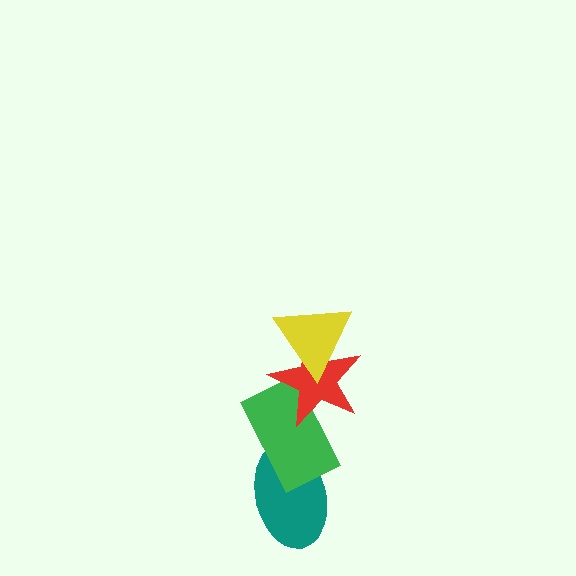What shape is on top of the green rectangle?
The red star is on top of the green rectangle.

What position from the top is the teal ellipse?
The teal ellipse is 4th from the top.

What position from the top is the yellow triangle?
The yellow triangle is 1st from the top.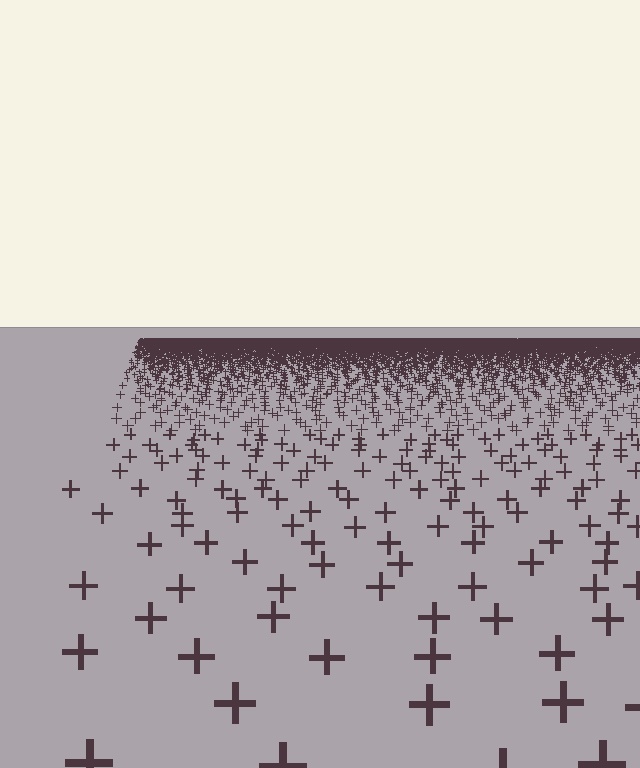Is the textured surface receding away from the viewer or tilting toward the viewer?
The surface is receding away from the viewer. Texture elements get smaller and denser toward the top.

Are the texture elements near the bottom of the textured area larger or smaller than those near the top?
Larger. Near the bottom, elements are closer to the viewer and appear at a bigger on-screen size.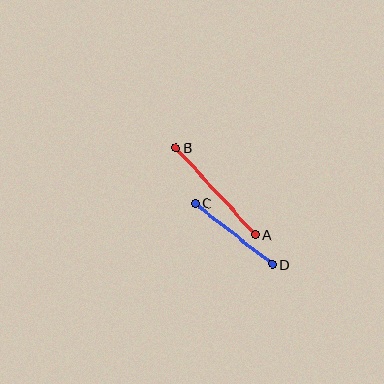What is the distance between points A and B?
The distance is approximately 117 pixels.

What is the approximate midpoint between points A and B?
The midpoint is at approximately (216, 191) pixels.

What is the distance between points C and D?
The distance is approximately 98 pixels.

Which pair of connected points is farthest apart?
Points A and B are farthest apart.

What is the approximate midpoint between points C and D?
The midpoint is at approximately (233, 234) pixels.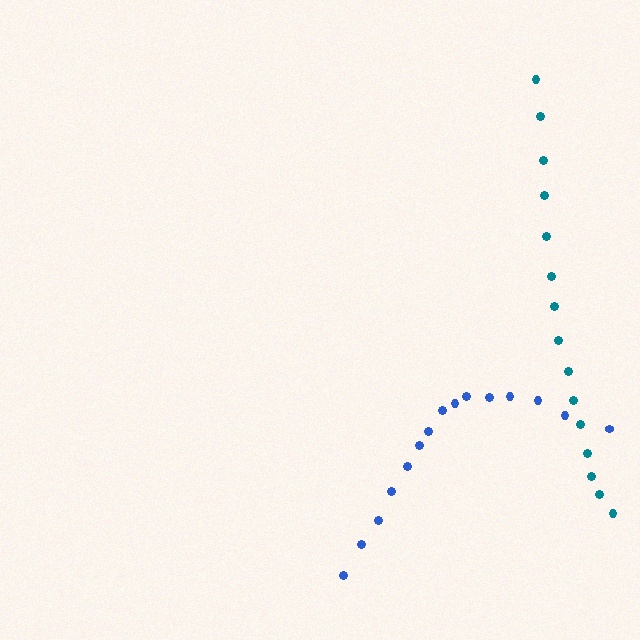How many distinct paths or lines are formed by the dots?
There are 2 distinct paths.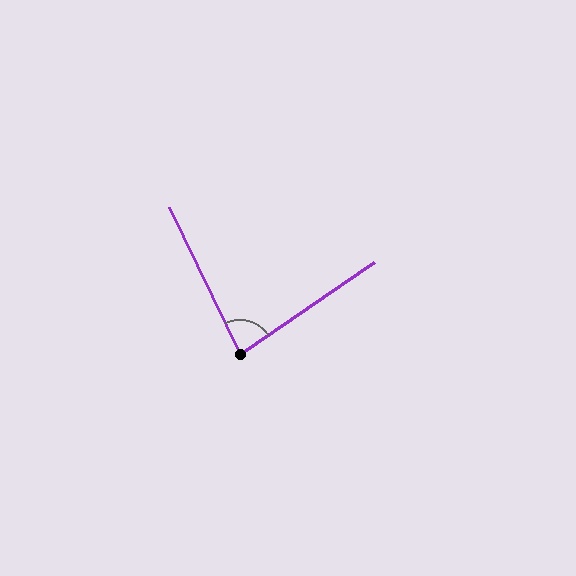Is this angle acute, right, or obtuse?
It is acute.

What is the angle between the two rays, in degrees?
Approximately 82 degrees.